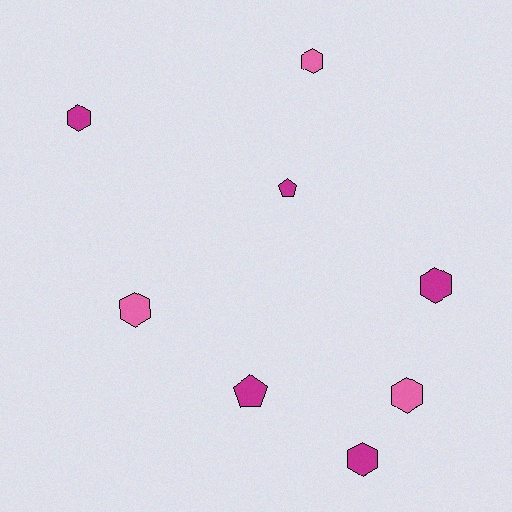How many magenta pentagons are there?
There are 2 magenta pentagons.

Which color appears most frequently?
Magenta, with 5 objects.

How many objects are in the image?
There are 8 objects.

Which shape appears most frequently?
Hexagon, with 6 objects.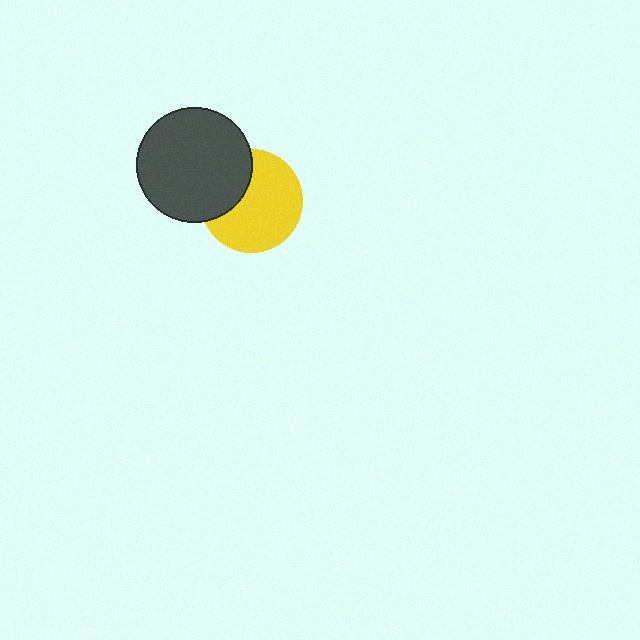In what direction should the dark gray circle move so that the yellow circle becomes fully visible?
The dark gray circle should move left. That is the shortest direction to clear the overlap and leave the yellow circle fully visible.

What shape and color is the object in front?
The object in front is a dark gray circle.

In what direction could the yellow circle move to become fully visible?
The yellow circle could move right. That would shift it out from behind the dark gray circle entirely.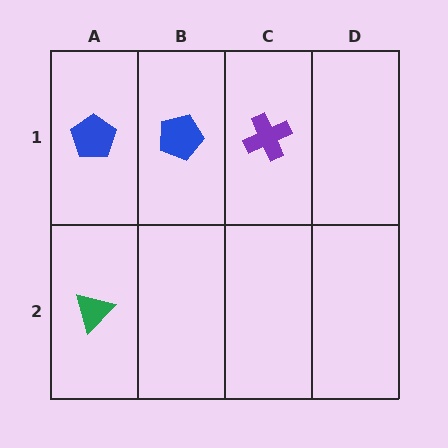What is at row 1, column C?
A purple cross.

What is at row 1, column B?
A blue pentagon.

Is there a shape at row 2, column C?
No, that cell is empty.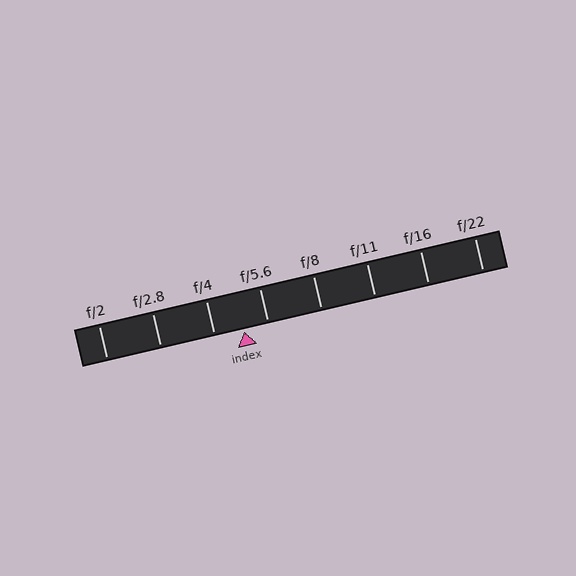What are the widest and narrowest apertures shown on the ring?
The widest aperture shown is f/2 and the narrowest is f/22.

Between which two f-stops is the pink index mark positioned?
The index mark is between f/4 and f/5.6.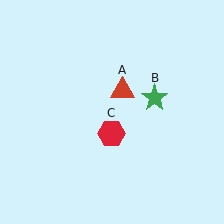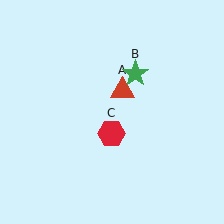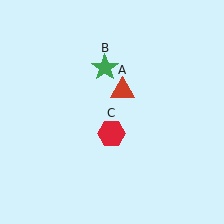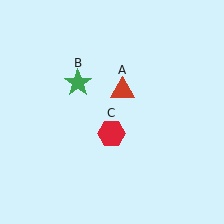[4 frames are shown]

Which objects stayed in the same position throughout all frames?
Red triangle (object A) and red hexagon (object C) remained stationary.